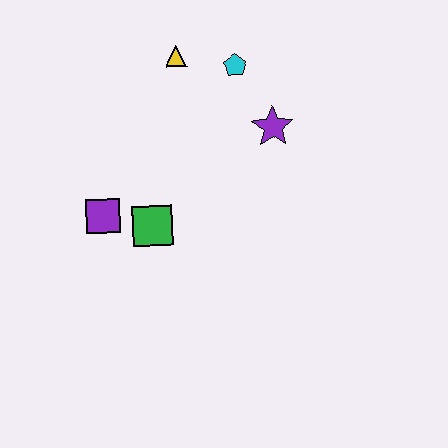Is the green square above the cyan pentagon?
No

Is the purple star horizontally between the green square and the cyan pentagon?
No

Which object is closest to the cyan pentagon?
The yellow triangle is closest to the cyan pentagon.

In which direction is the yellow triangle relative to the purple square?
The yellow triangle is above the purple square.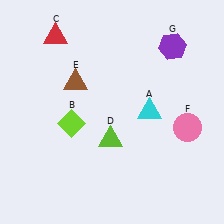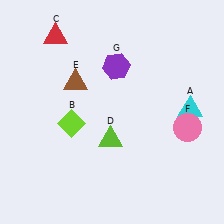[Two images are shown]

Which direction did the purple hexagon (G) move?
The purple hexagon (G) moved left.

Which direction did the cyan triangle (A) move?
The cyan triangle (A) moved right.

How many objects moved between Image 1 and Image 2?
2 objects moved between the two images.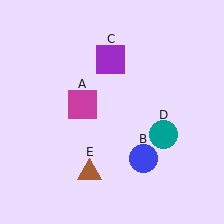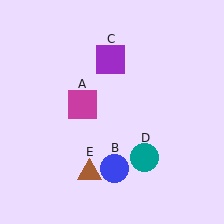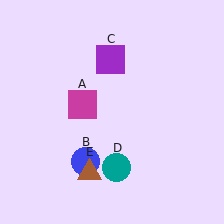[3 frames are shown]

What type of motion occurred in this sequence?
The blue circle (object B), teal circle (object D) rotated clockwise around the center of the scene.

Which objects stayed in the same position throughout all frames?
Magenta square (object A) and purple square (object C) and brown triangle (object E) remained stationary.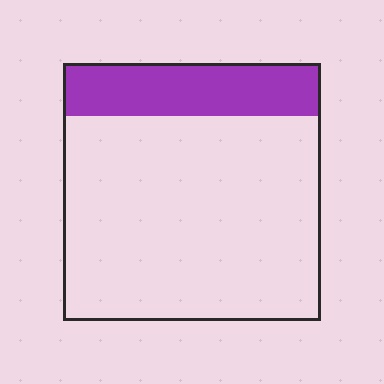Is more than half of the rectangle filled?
No.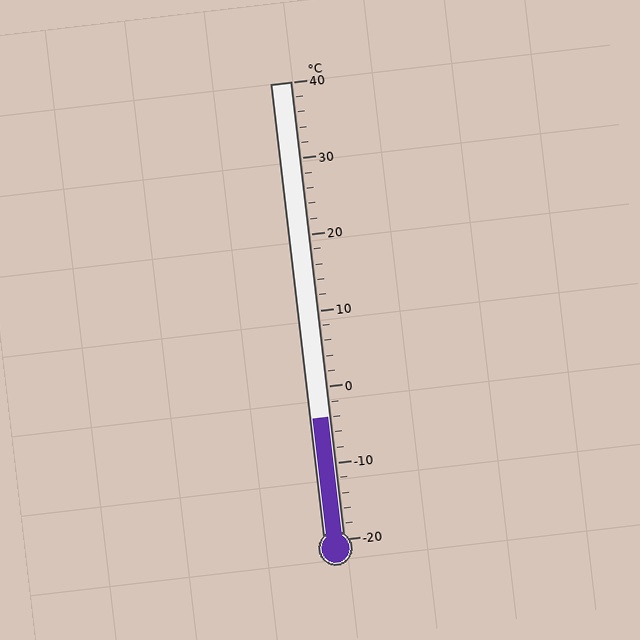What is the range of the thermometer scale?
The thermometer scale ranges from -20°C to 40°C.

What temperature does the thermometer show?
The thermometer shows approximately -4°C.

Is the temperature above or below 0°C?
The temperature is below 0°C.